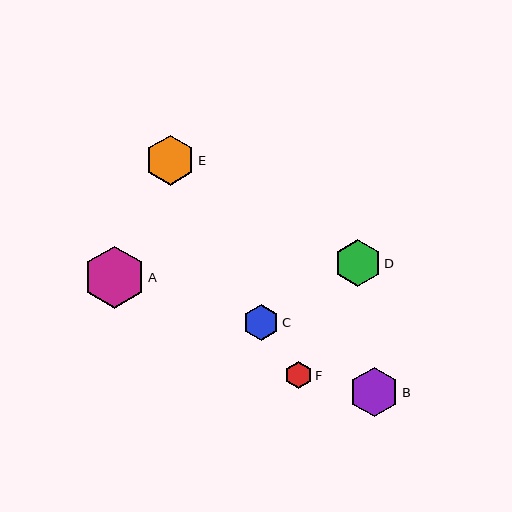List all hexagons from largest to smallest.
From largest to smallest: A, B, E, D, C, F.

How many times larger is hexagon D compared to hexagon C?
Hexagon D is approximately 1.3 times the size of hexagon C.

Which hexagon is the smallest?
Hexagon F is the smallest with a size of approximately 27 pixels.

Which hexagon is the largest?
Hexagon A is the largest with a size of approximately 62 pixels.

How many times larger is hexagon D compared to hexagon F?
Hexagon D is approximately 1.7 times the size of hexagon F.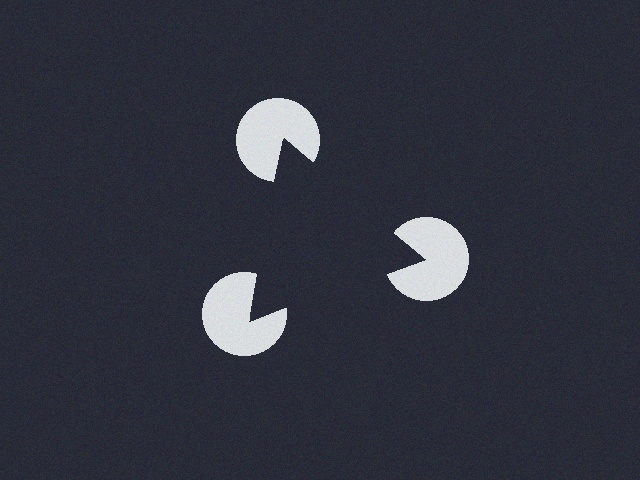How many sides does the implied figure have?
3 sides.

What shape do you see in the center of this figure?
An illusory triangle — its edges are inferred from the aligned wedge cuts in the pac-man discs, not physically drawn.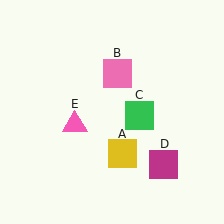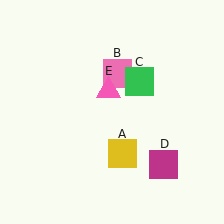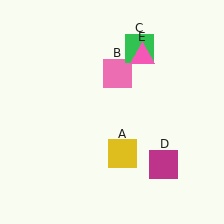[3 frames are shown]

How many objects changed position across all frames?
2 objects changed position: green square (object C), pink triangle (object E).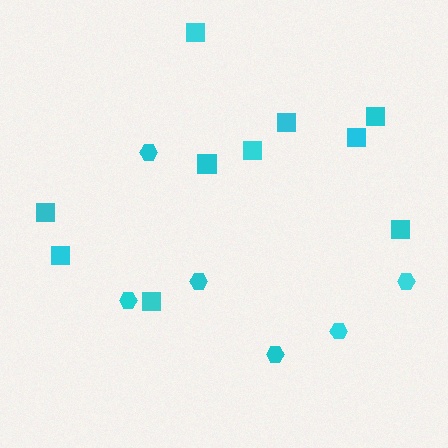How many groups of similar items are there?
There are 2 groups: one group of hexagons (6) and one group of squares (10).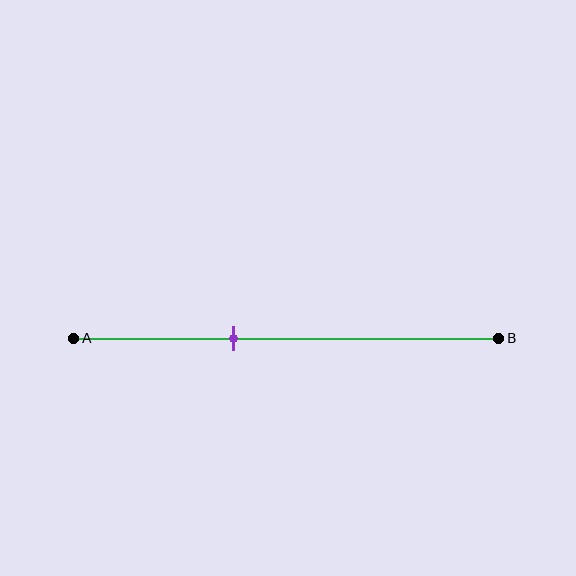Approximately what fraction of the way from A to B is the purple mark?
The purple mark is approximately 40% of the way from A to B.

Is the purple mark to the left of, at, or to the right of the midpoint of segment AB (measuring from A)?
The purple mark is to the left of the midpoint of segment AB.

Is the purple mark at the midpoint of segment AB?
No, the mark is at about 40% from A, not at the 50% midpoint.